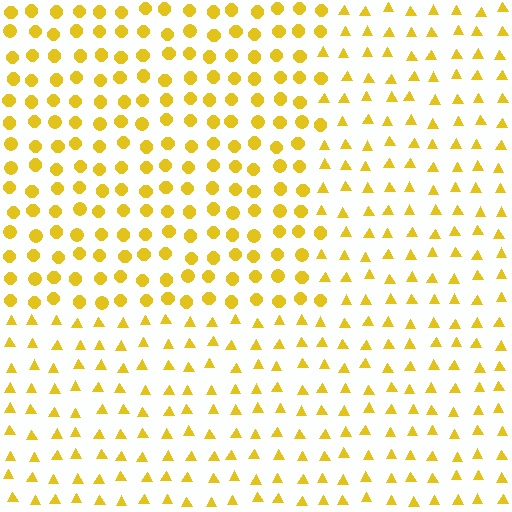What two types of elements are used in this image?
The image uses circles inside the rectangle region and triangles outside it.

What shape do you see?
I see a rectangle.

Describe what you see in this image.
The image is filled with small yellow elements arranged in a uniform grid. A rectangle-shaped region contains circles, while the surrounding area contains triangles. The boundary is defined purely by the change in element shape.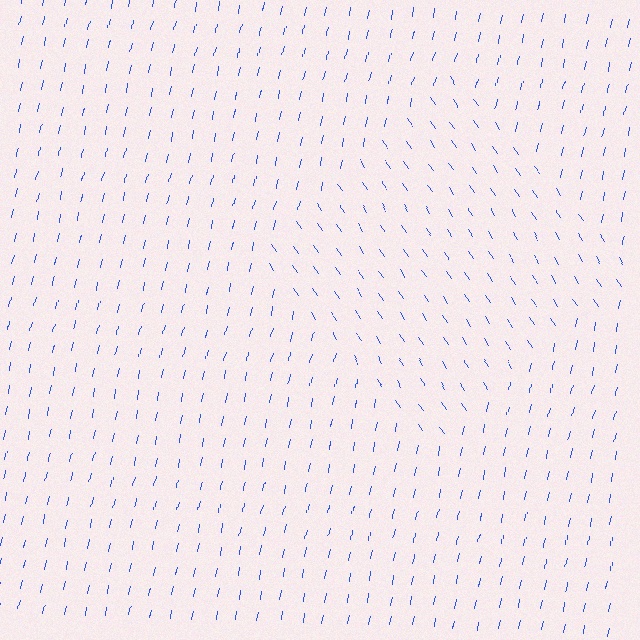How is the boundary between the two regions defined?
The boundary is defined purely by a change in line orientation (approximately 45 degrees difference). All lines are the same color and thickness.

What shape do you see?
I see a diamond.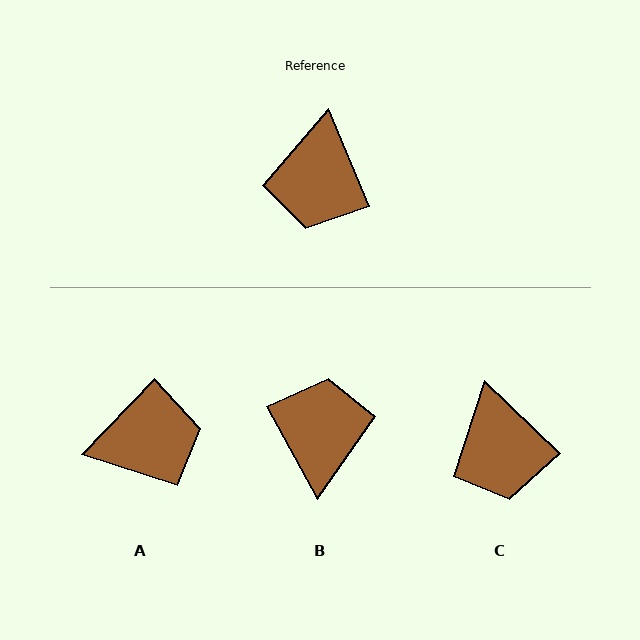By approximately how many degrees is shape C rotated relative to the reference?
Approximately 23 degrees counter-clockwise.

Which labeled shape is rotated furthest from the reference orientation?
B, about 174 degrees away.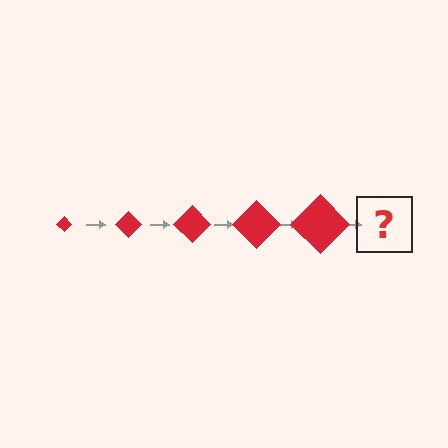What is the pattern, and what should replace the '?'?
The pattern is that the diamond gets progressively larger each step. The '?' should be a red diamond, larger than the previous one.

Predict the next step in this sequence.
The next step is a red diamond, larger than the previous one.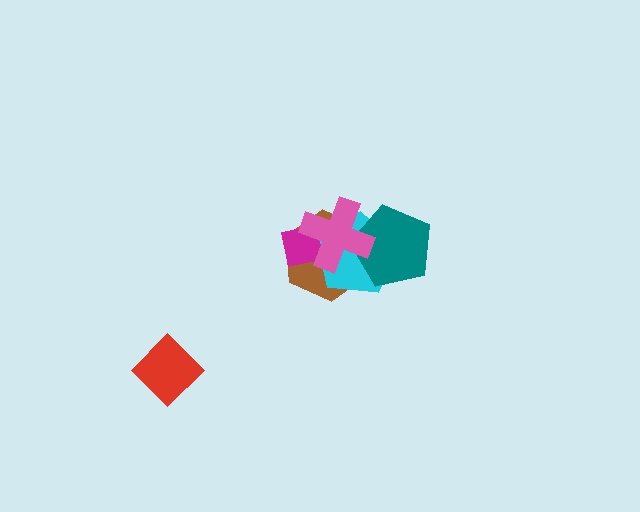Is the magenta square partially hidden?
Yes, it is partially covered by another shape.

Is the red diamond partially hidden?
No, no other shape covers it.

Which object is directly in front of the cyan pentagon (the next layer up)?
The teal pentagon is directly in front of the cyan pentagon.